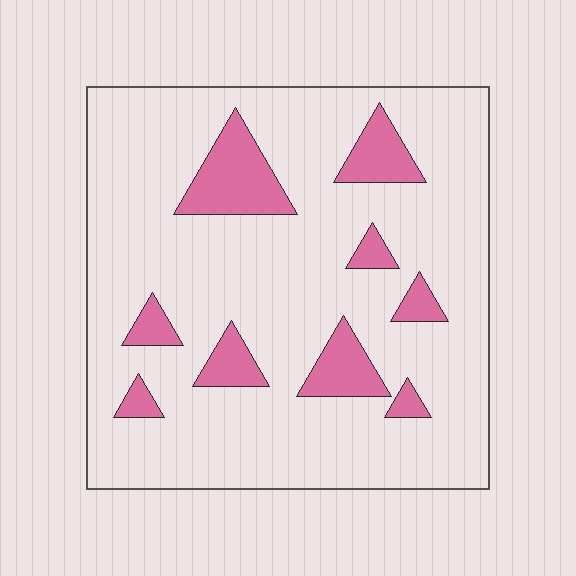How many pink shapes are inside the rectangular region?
9.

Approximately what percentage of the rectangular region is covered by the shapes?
Approximately 15%.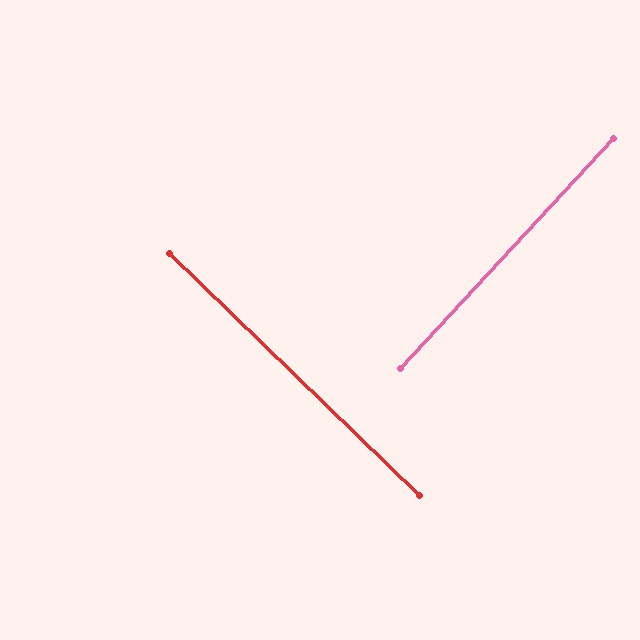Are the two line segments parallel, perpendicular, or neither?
Perpendicular — they meet at approximately 89°.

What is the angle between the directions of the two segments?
Approximately 89 degrees.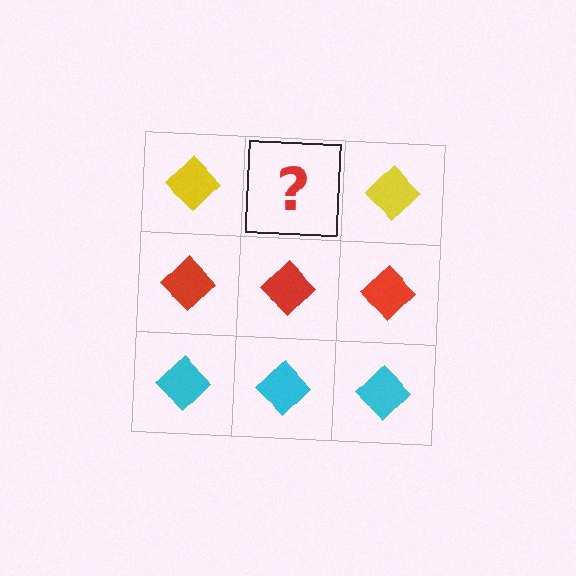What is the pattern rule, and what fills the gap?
The rule is that each row has a consistent color. The gap should be filled with a yellow diamond.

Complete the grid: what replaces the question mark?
The question mark should be replaced with a yellow diamond.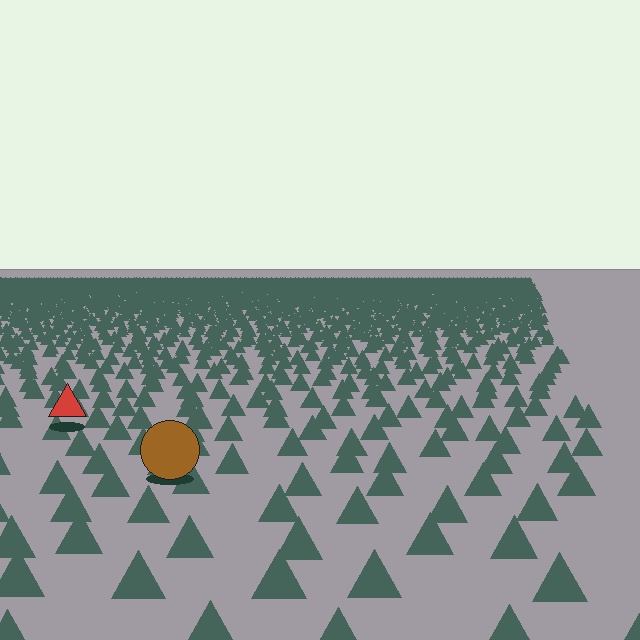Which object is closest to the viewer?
The brown circle is closest. The texture marks near it are larger and more spread out.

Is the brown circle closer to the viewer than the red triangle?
Yes. The brown circle is closer — you can tell from the texture gradient: the ground texture is coarser near it.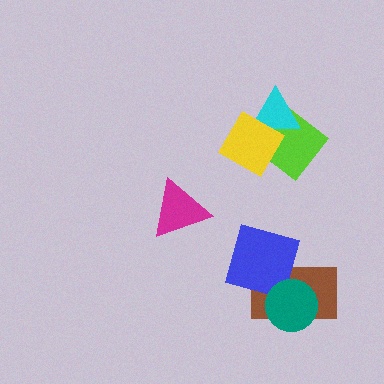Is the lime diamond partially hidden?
Yes, it is partially covered by another shape.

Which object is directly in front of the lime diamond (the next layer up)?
The cyan triangle is directly in front of the lime diamond.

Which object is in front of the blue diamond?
The teal circle is in front of the blue diamond.